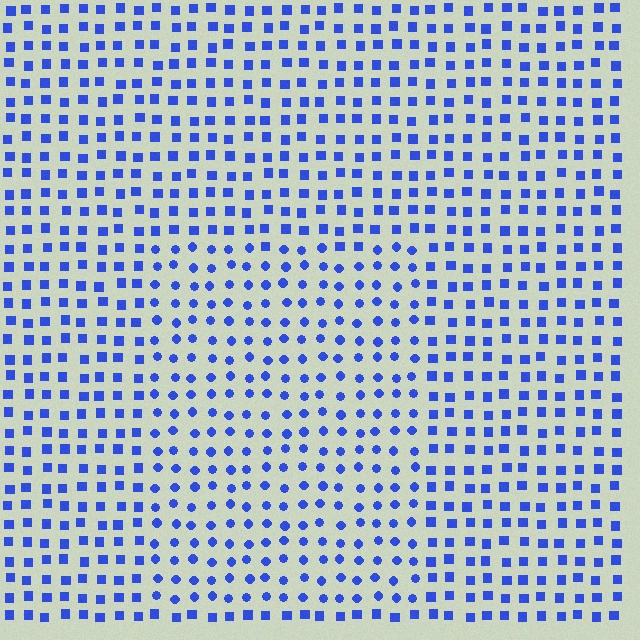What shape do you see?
I see a rectangle.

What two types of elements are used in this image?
The image uses circles inside the rectangle region and squares outside it.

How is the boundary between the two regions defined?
The boundary is defined by a change in element shape: circles inside vs. squares outside. All elements share the same color and spacing.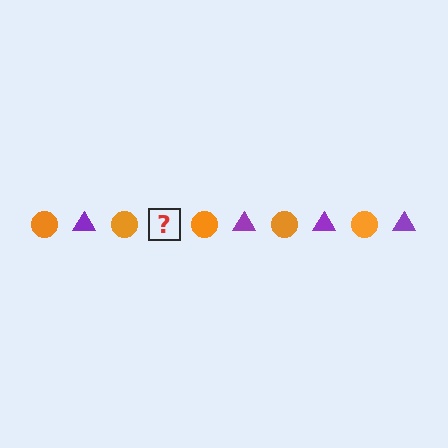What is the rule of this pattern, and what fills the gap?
The rule is that the pattern alternates between orange circle and purple triangle. The gap should be filled with a purple triangle.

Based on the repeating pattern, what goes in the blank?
The blank should be a purple triangle.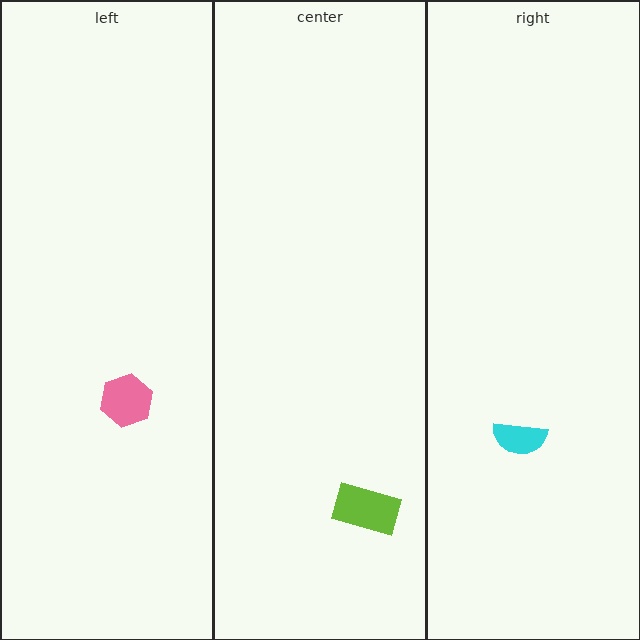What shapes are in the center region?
The lime rectangle.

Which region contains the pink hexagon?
The left region.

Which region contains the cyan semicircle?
The right region.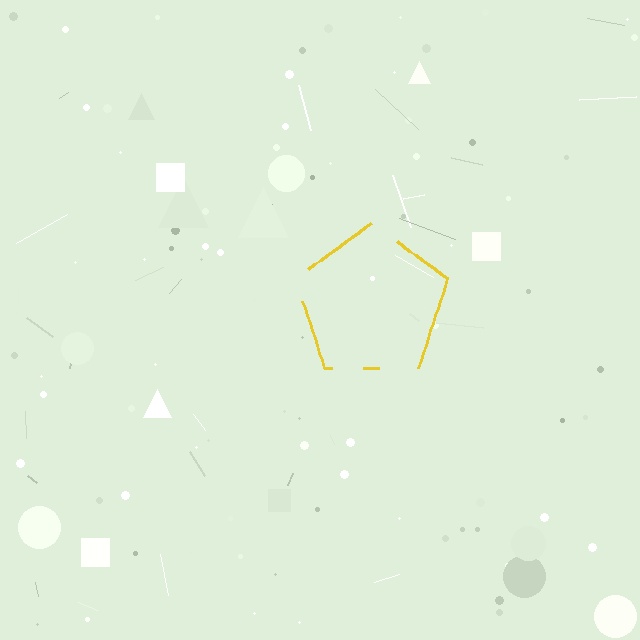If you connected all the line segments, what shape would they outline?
They would outline a pentagon.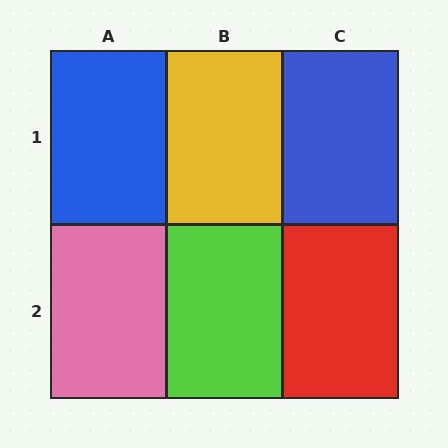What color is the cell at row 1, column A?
Blue.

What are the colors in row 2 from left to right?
Pink, lime, red.